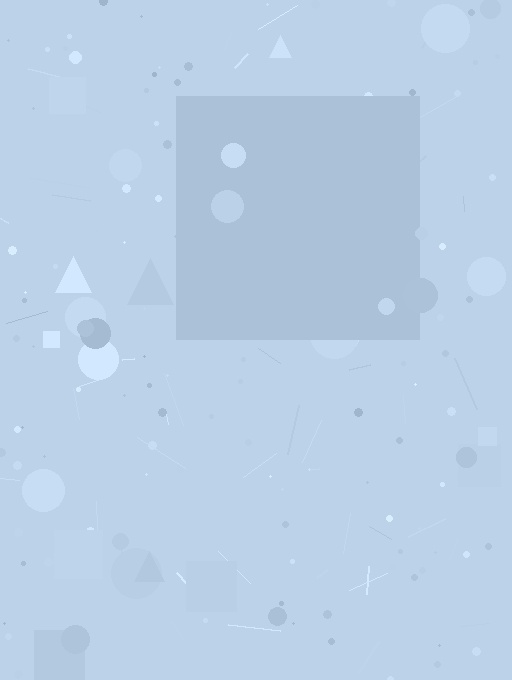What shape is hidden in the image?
A square is hidden in the image.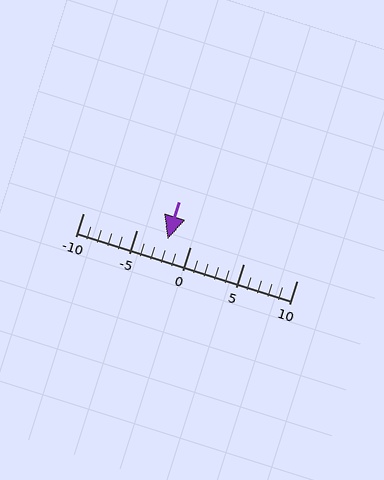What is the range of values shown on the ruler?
The ruler shows values from -10 to 10.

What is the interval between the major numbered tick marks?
The major tick marks are spaced 5 units apart.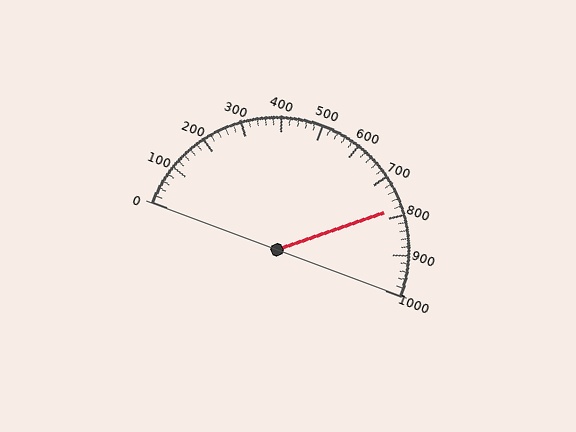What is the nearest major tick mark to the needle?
The nearest major tick mark is 800.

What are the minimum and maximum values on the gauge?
The gauge ranges from 0 to 1000.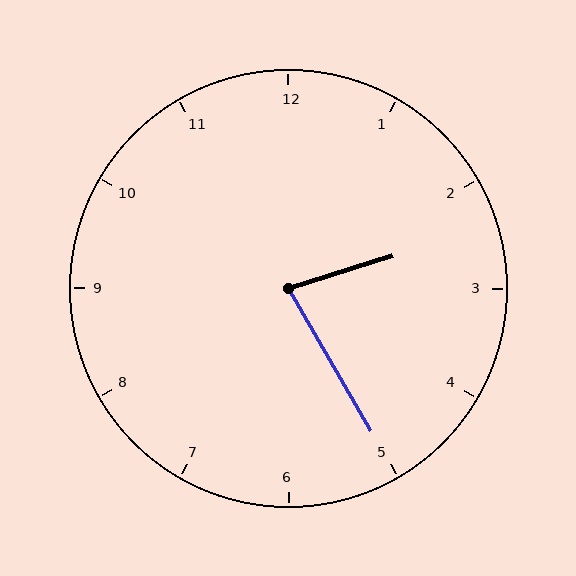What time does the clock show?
2:25.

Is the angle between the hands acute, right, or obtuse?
It is acute.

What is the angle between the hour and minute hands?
Approximately 78 degrees.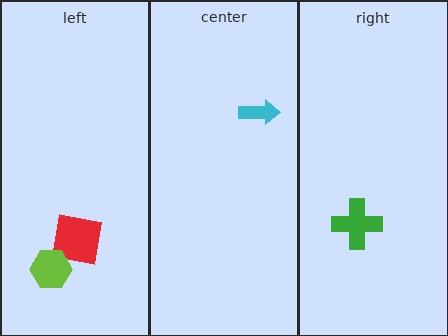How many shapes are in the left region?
2.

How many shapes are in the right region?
1.